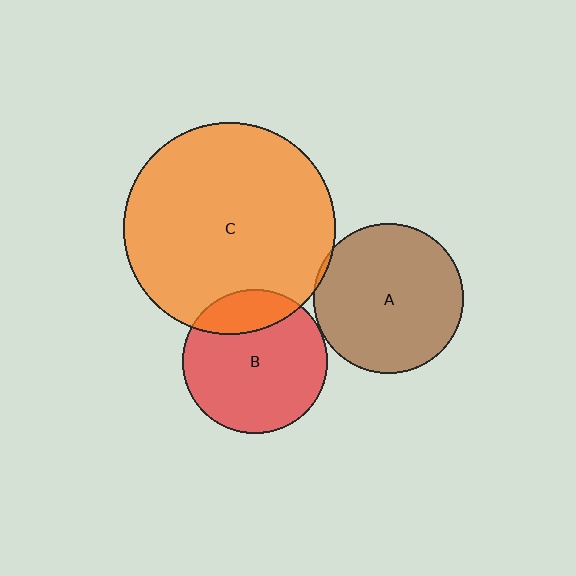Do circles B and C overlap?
Yes.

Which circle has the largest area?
Circle C (orange).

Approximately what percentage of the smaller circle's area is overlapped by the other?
Approximately 20%.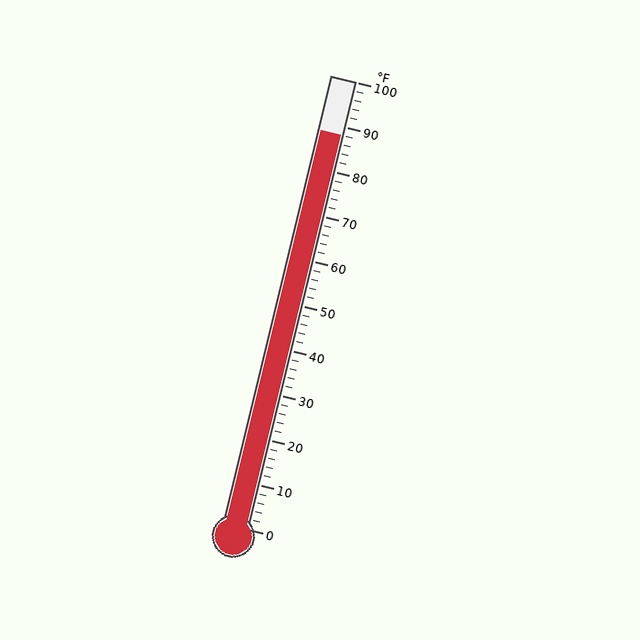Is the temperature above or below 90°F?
The temperature is below 90°F.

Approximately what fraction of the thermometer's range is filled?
The thermometer is filled to approximately 90% of its range.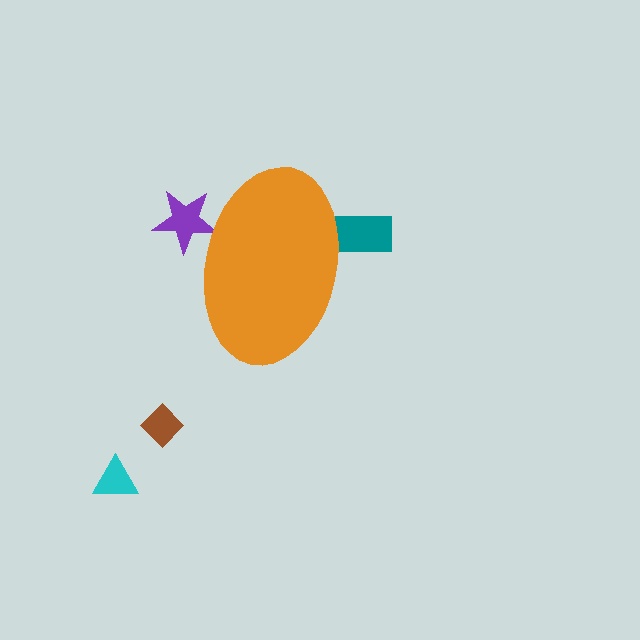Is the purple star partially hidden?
Yes, the purple star is partially hidden behind the orange ellipse.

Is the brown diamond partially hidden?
No, the brown diamond is fully visible.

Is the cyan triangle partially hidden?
No, the cyan triangle is fully visible.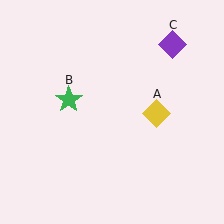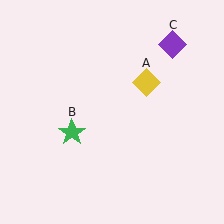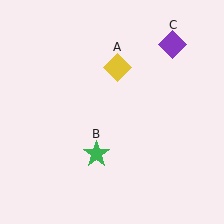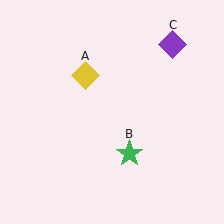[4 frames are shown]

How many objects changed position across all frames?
2 objects changed position: yellow diamond (object A), green star (object B).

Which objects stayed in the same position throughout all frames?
Purple diamond (object C) remained stationary.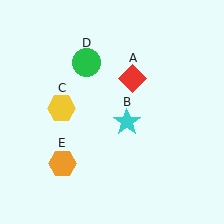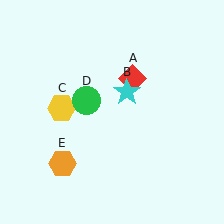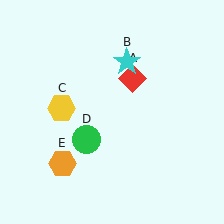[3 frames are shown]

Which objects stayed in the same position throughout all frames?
Red diamond (object A) and yellow hexagon (object C) and orange hexagon (object E) remained stationary.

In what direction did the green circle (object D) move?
The green circle (object D) moved down.